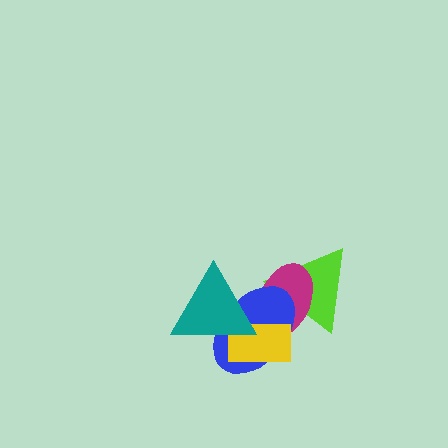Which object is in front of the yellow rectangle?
The teal triangle is in front of the yellow rectangle.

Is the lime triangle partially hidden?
Yes, it is partially covered by another shape.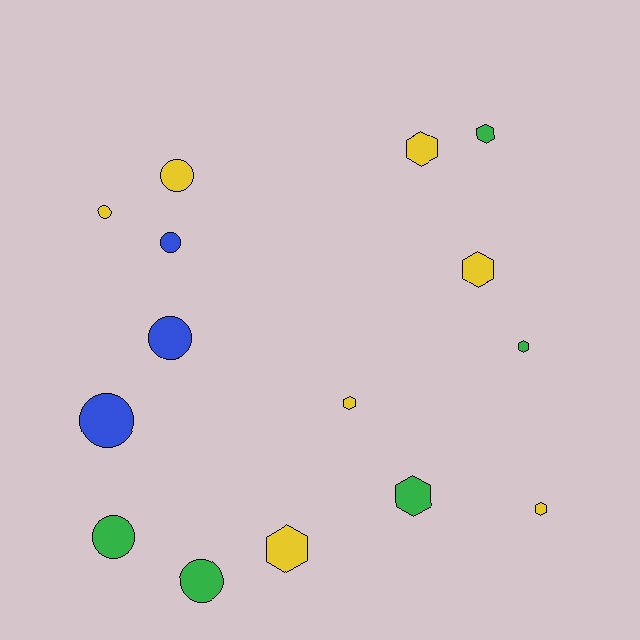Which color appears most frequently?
Yellow, with 7 objects.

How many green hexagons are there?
There are 3 green hexagons.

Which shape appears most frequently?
Hexagon, with 8 objects.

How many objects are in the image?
There are 15 objects.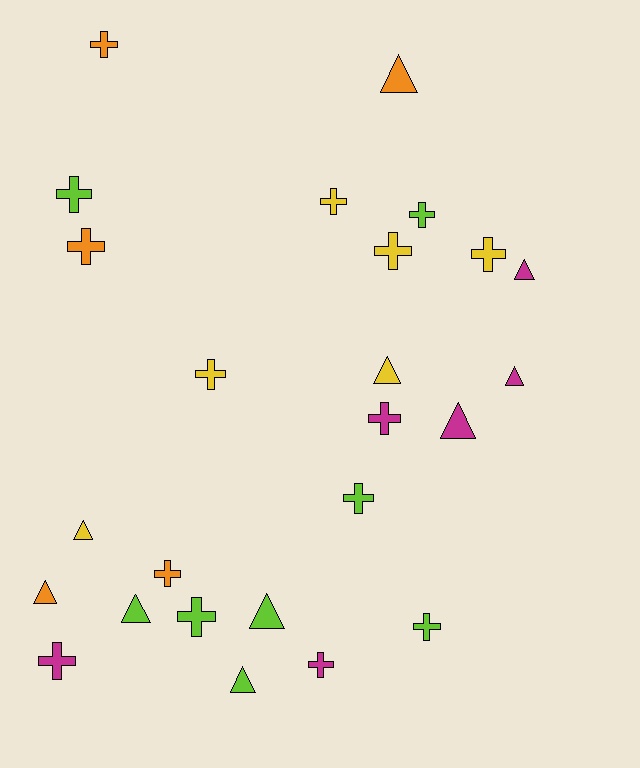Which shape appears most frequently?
Cross, with 15 objects.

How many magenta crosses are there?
There are 3 magenta crosses.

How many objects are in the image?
There are 25 objects.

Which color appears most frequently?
Lime, with 8 objects.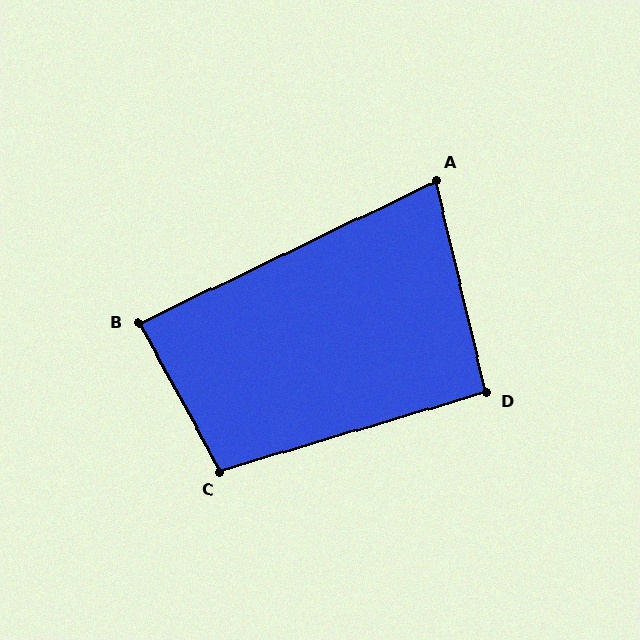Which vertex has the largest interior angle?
C, at approximately 102 degrees.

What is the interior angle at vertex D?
Approximately 93 degrees (approximately right).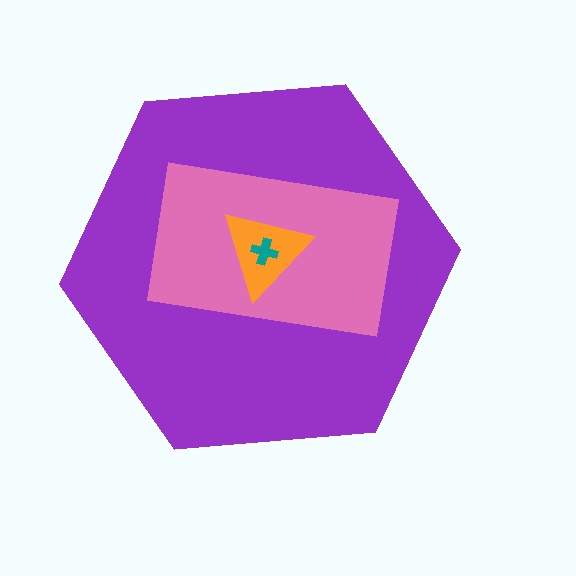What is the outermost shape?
The purple hexagon.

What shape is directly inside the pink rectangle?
The orange triangle.